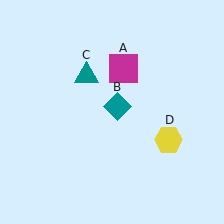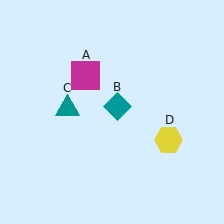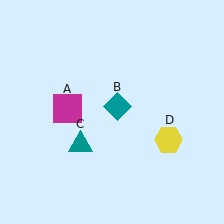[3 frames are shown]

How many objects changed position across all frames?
2 objects changed position: magenta square (object A), teal triangle (object C).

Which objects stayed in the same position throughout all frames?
Teal diamond (object B) and yellow hexagon (object D) remained stationary.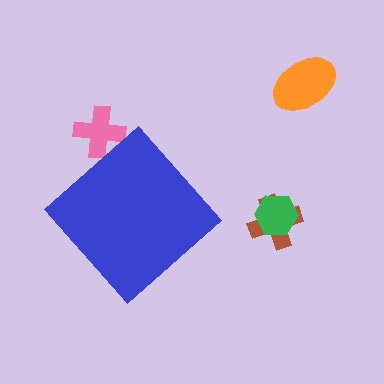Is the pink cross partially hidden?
Yes, the pink cross is partially hidden behind the blue diamond.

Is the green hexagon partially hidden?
No, the green hexagon is fully visible.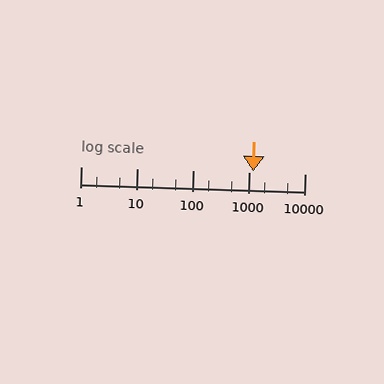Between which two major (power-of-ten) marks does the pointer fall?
The pointer is between 1000 and 10000.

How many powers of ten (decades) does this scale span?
The scale spans 4 decades, from 1 to 10000.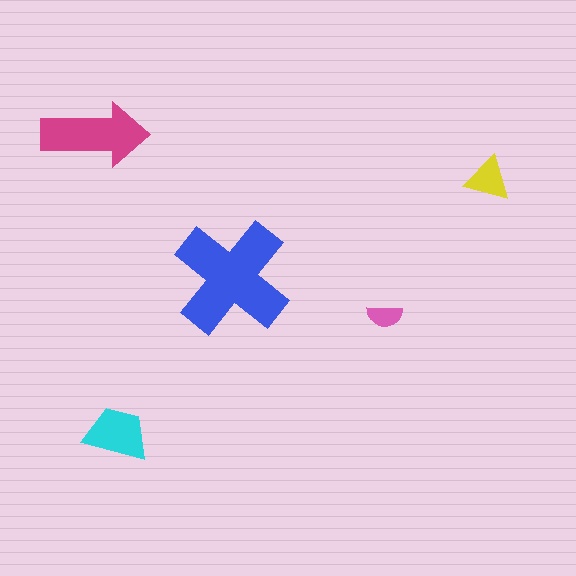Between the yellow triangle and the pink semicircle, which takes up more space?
The yellow triangle.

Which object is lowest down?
The cyan trapezoid is bottommost.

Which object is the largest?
The blue cross.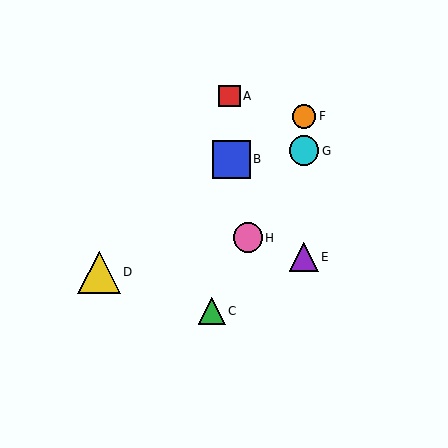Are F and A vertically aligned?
No, F is at x≈304 and A is at x≈230.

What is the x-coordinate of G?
Object G is at x≈304.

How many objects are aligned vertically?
3 objects (E, F, G) are aligned vertically.